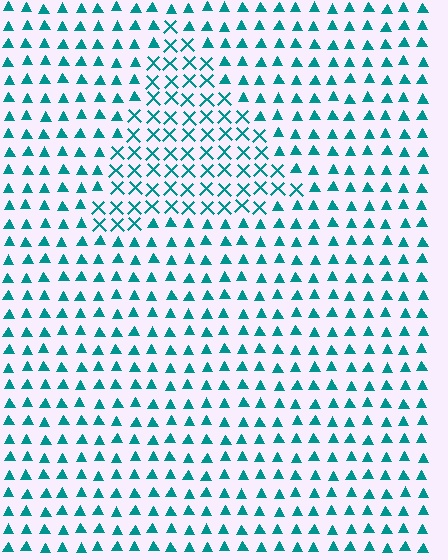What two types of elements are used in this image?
The image uses X marks inside the triangle region and triangles outside it.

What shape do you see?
I see a triangle.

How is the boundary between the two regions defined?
The boundary is defined by a change in element shape: X marks inside vs. triangles outside. All elements share the same color and spacing.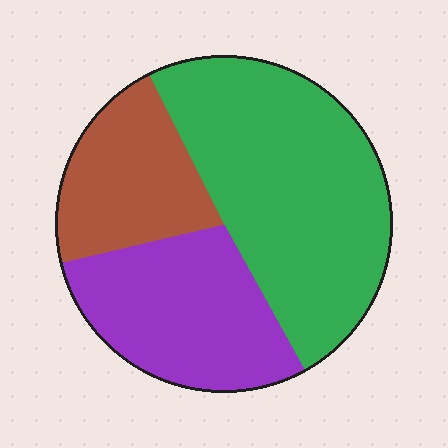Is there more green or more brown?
Green.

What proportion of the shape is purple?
Purple takes up between a sixth and a third of the shape.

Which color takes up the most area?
Green, at roughly 50%.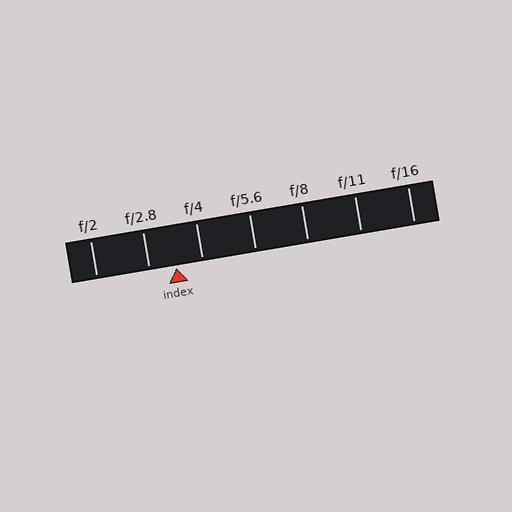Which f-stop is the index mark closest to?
The index mark is closest to f/4.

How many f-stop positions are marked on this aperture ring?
There are 7 f-stop positions marked.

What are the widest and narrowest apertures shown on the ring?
The widest aperture shown is f/2 and the narrowest is f/16.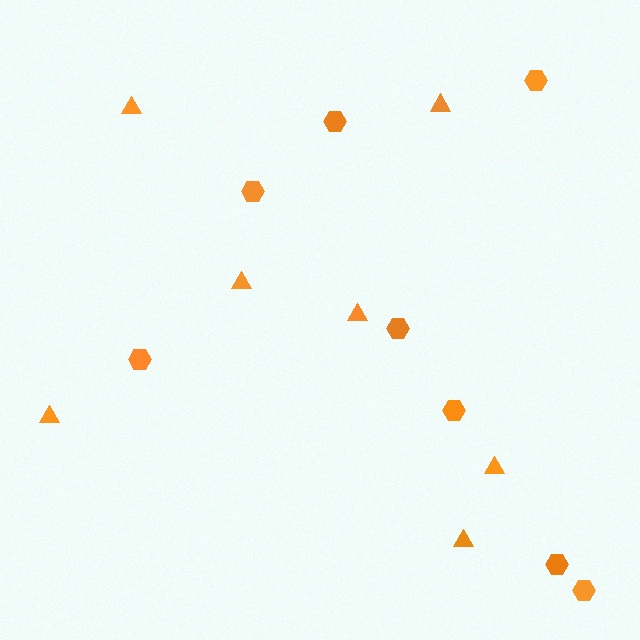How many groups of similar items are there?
There are 2 groups: one group of hexagons (8) and one group of triangles (7).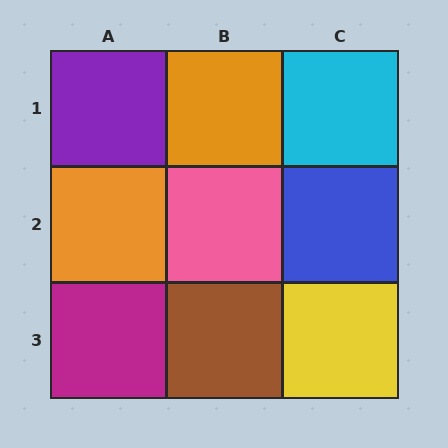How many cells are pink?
1 cell is pink.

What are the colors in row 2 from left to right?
Orange, pink, blue.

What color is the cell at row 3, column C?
Yellow.